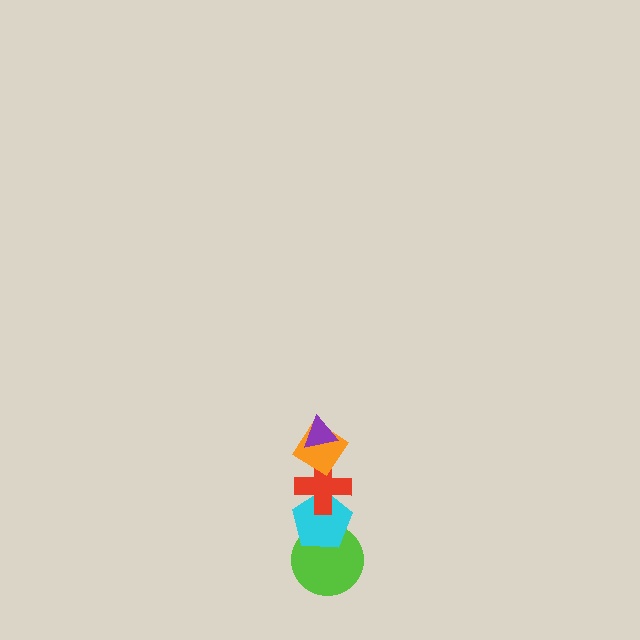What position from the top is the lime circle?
The lime circle is 5th from the top.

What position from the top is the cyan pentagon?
The cyan pentagon is 4th from the top.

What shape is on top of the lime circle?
The cyan pentagon is on top of the lime circle.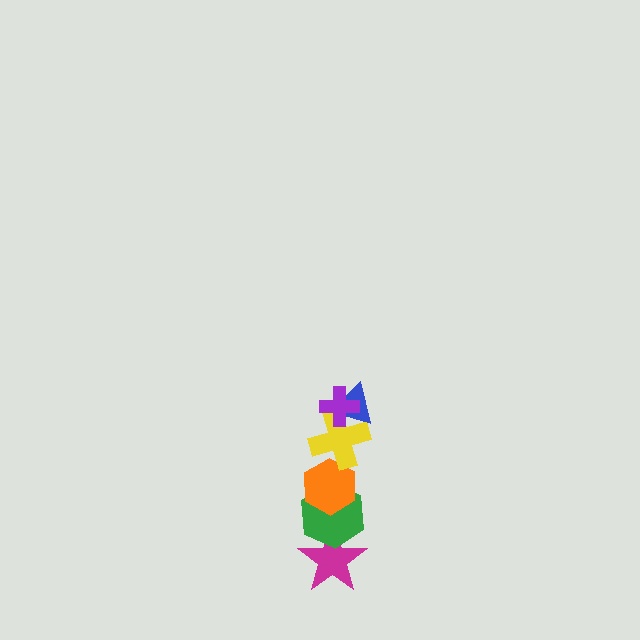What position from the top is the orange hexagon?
The orange hexagon is 4th from the top.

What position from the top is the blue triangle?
The blue triangle is 2nd from the top.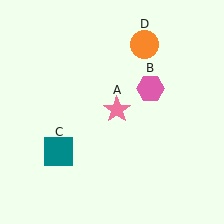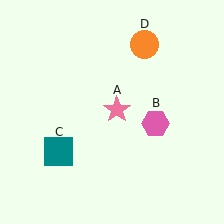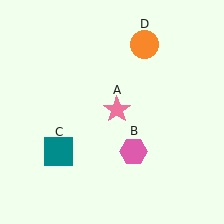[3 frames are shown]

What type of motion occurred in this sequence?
The pink hexagon (object B) rotated clockwise around the center of the scene.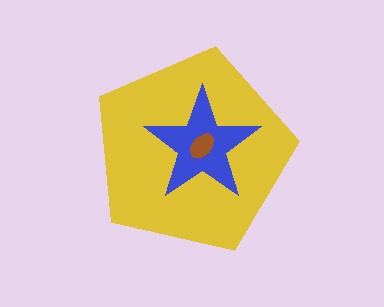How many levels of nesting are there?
3.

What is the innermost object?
The brown ellipse.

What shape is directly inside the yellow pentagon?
The blue star.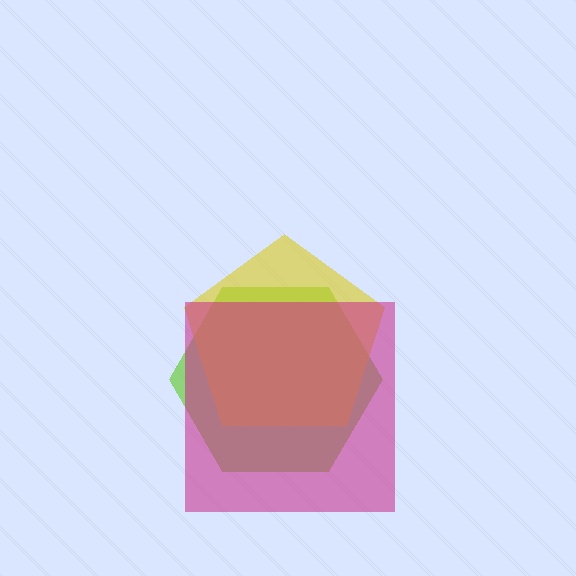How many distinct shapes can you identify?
There are 3 distinct shapes: a lime hexagon, a yellow pentagon, a magenta square.